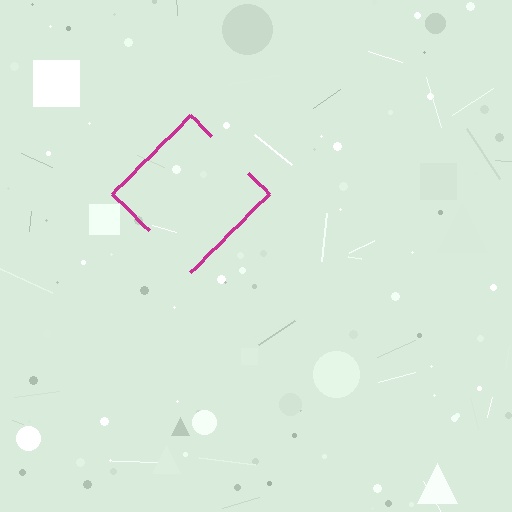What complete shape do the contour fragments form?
The contour fragments form a diamond.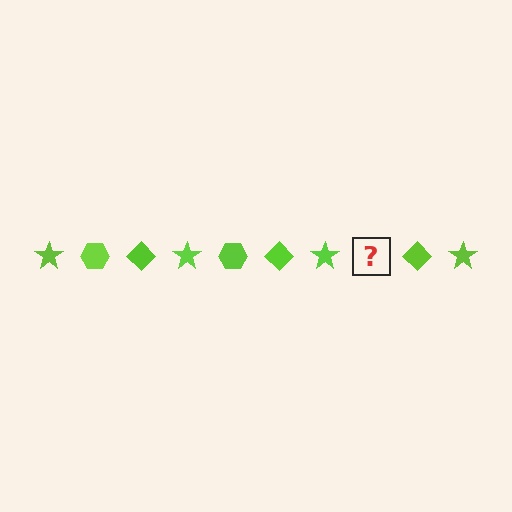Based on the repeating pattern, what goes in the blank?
The blank should be a lime hexagon.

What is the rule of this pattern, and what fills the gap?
The rule is that the pattern cycles through star, hexagon, diamond shapes in lime. The gap should be filled with a lime hexagon.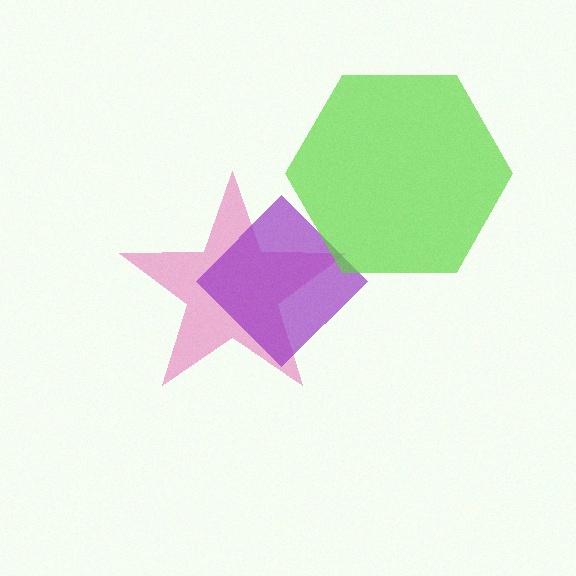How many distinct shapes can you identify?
There are 3 distinct shapes: a pink star, a purple diamond, a lime hexagon.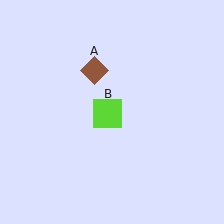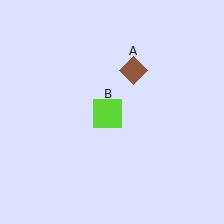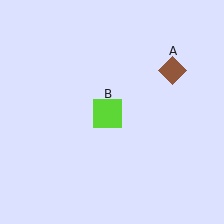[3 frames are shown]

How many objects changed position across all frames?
1 object changed position: brown diamond (object A).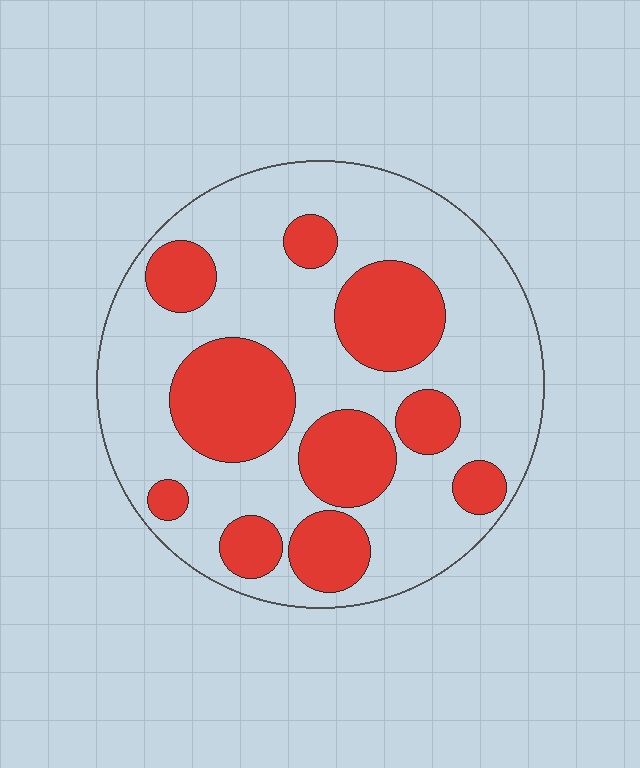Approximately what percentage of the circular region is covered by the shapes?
Approximately 35%.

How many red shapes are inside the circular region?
10.